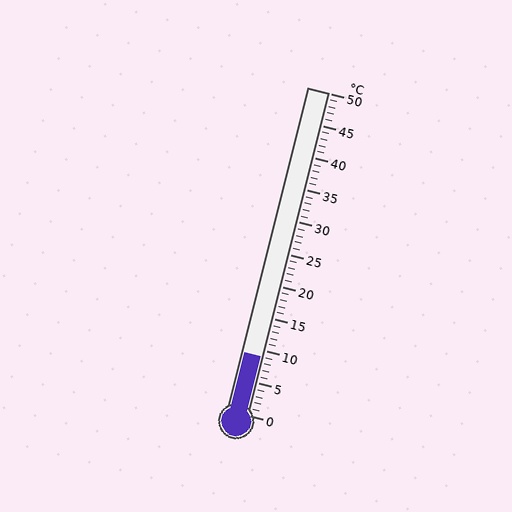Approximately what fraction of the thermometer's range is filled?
The thermometer is filled to approximately 20% of its range.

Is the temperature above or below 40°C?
The temperature is below 40°C.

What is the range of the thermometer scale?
The thermometer scale ranges from 0°C to 50°C.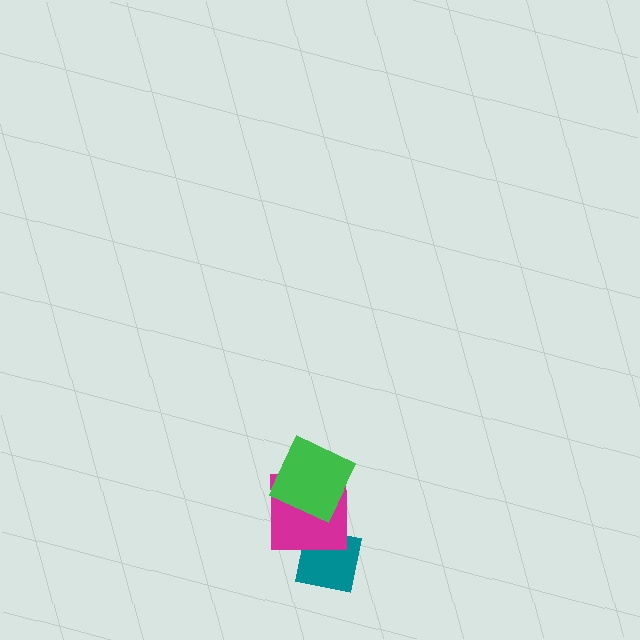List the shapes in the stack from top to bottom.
From top to bottom: the green square, the magenta square, the teal square.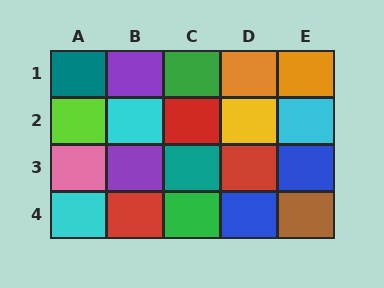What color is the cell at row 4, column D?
Blue.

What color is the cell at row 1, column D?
Orange.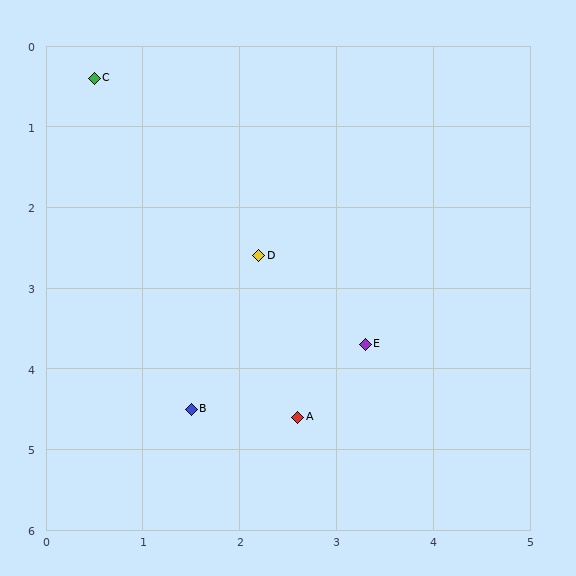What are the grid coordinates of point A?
Point A is at approximately (2.6, 4.6).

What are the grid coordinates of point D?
Point D is at approximately (2.2, 2.6).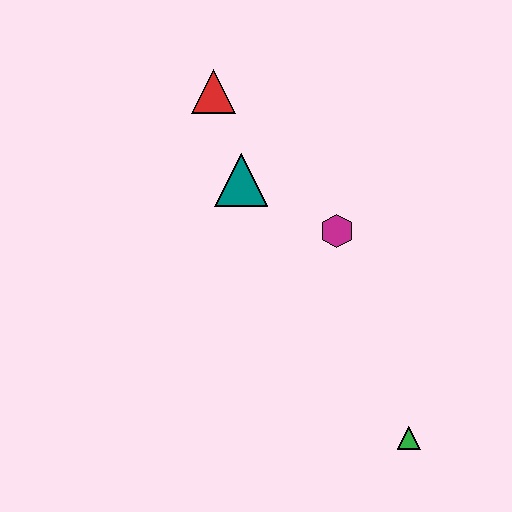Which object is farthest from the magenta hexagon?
The green triangle is farthest from the magenta hexagon.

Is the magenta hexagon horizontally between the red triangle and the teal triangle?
No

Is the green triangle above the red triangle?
No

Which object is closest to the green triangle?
The magenta hexagon is closest to the green triangle.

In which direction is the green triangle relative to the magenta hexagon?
The green triangle is below the magenta hexagon.